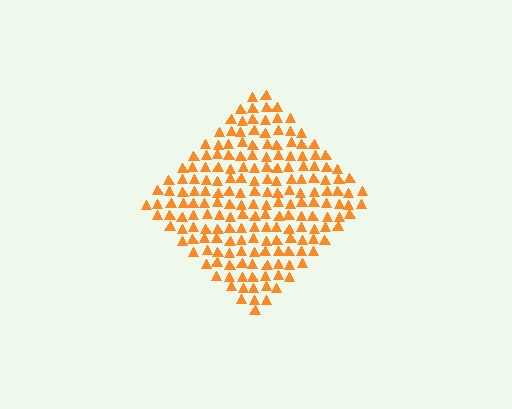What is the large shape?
The large shape is a diamond.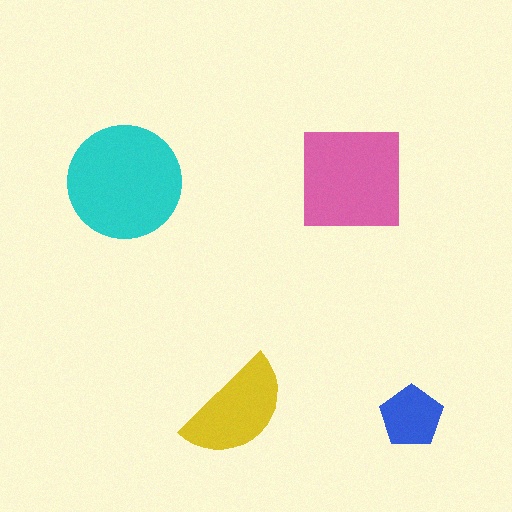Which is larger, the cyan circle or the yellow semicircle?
The cyan circle.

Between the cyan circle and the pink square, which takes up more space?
The cyan circle.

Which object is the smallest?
The blue pentagon.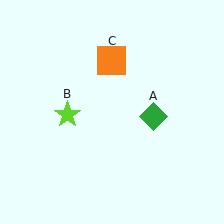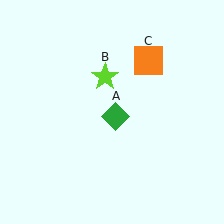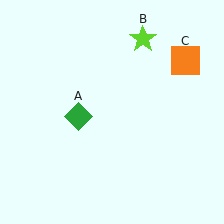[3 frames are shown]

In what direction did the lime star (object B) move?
The lime star (object B) moved up and to the right.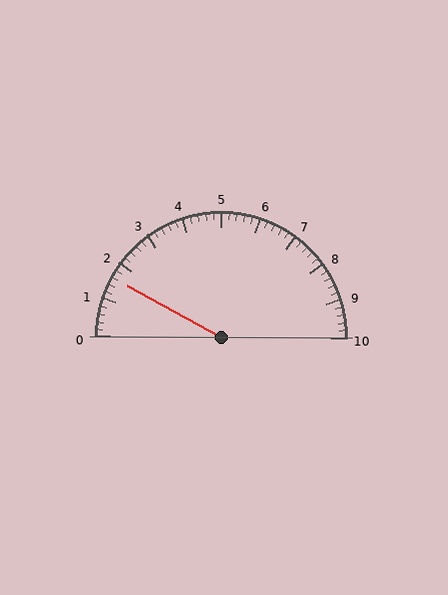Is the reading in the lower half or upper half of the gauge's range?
The reading is in the lower half of the range (0 to 10).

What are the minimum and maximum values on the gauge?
The gauge ranges from 0 to 10.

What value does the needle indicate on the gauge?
The needle indicates approximately 1.6.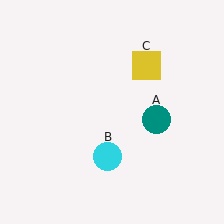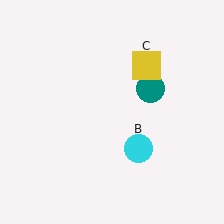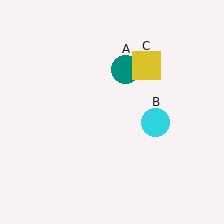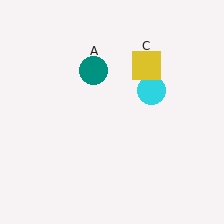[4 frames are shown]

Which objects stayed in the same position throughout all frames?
Yellow square (object C) remained stationary.